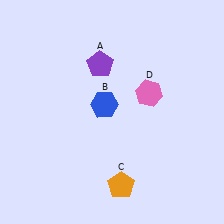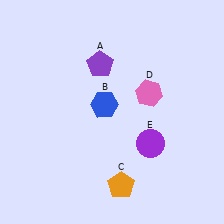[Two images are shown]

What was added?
A purple circle (E) was added in Image 2.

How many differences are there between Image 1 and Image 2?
There is 1 difference between the two images.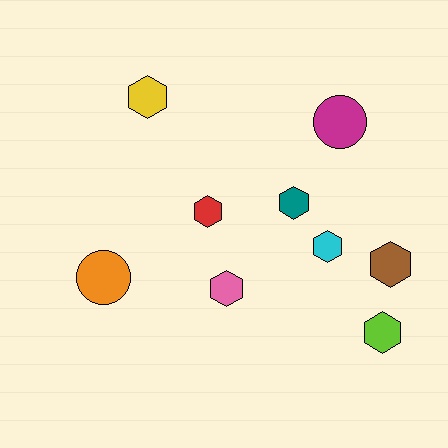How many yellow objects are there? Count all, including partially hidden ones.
There is 1 yellow object.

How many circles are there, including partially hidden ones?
There are 2 circles.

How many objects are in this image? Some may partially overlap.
There are 9 objects.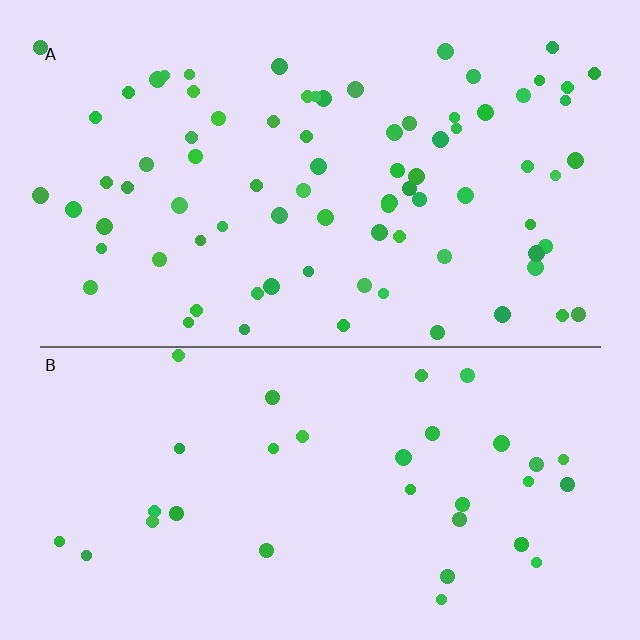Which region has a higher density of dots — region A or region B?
A (the top).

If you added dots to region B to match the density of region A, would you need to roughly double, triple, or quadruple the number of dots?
Approximately double.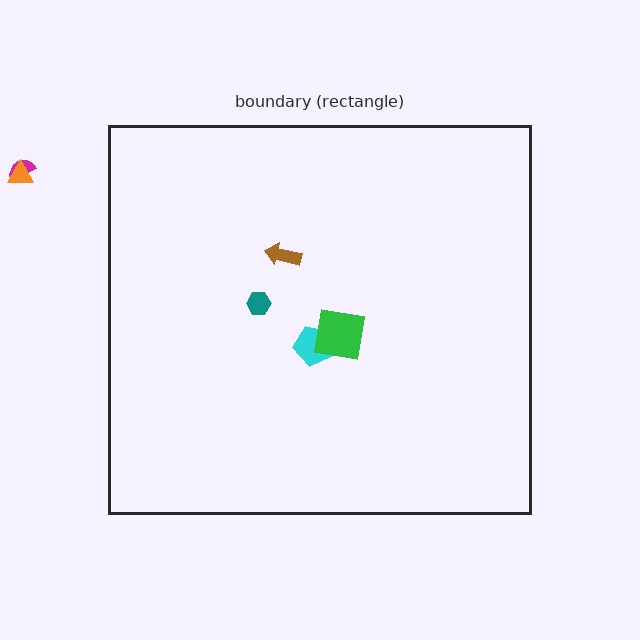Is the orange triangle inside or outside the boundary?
Outside.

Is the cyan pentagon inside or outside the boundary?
Inside.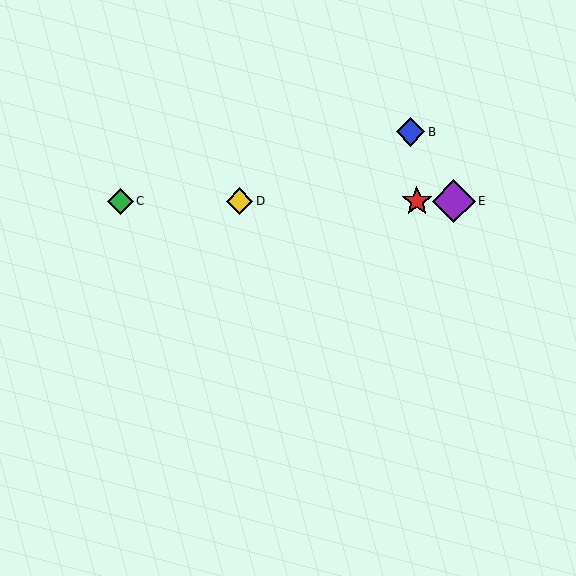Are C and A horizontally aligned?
Yes, both are at y≈201.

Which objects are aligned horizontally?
Objects A, C, D, E are aligned horizontally.